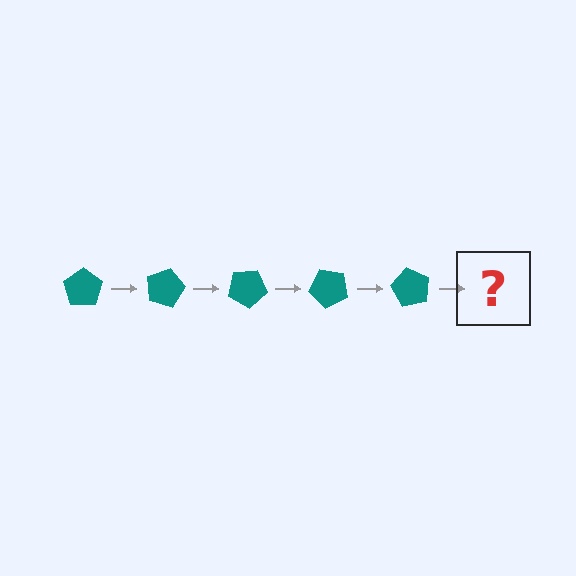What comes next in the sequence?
The next element should be a teal pentagon rotated 75 degrees.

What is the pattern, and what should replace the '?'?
The pattern is that the pentagon rotates 15 degrees each step. The '?' should be a teal pentagon rotated 75 degrees.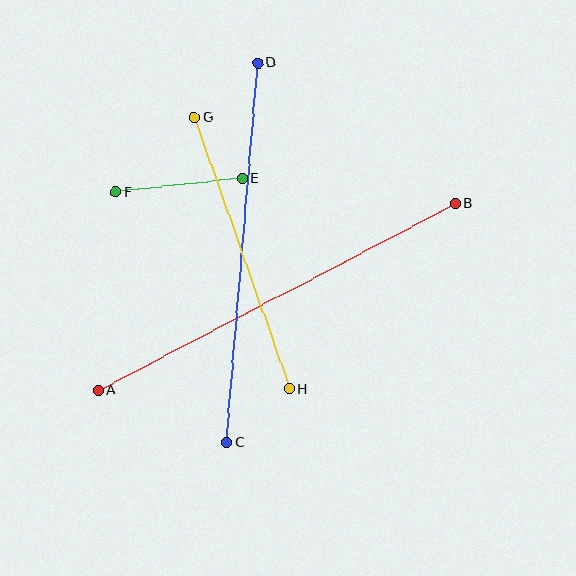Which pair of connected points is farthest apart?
Points A and B are farthest apart.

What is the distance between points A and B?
The distance is approximately 403 pixels.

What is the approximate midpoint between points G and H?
The midpoint is at approximately (242, 253) pixels.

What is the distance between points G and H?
The distance is approximately 288 pixels.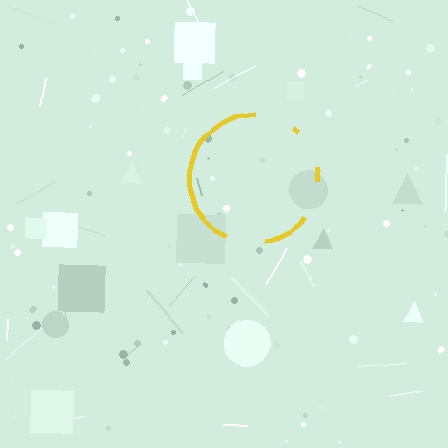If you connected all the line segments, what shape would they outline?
They would outline a circle.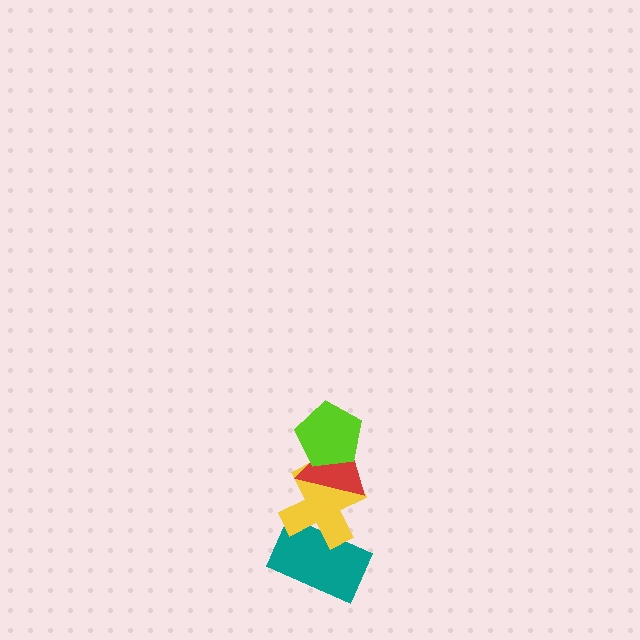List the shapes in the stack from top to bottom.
From top to bottom: the lime pentagon, the red triangle, the yellow cross, the teal rectangle.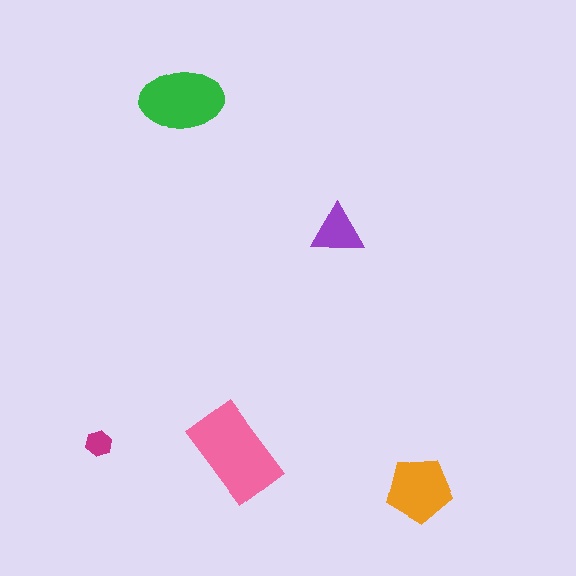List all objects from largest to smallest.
The pink rectangle, the green ellipse, the orange pentagon, the purple triangle, the magenta hexagon.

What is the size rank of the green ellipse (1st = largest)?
2nd.